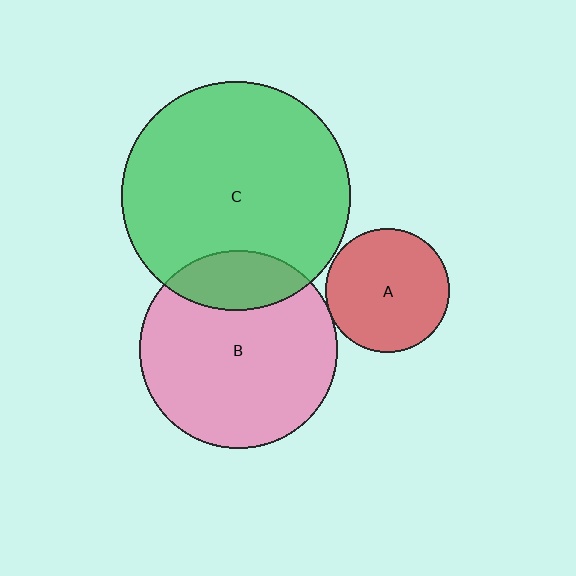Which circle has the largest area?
Circle C (green).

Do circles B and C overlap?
Yes.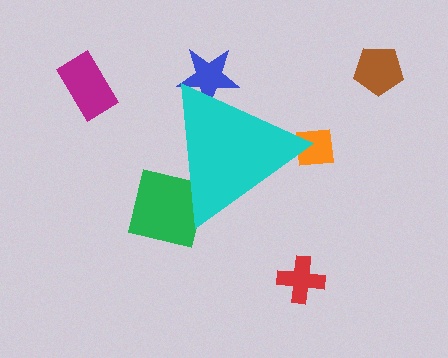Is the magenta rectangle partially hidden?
No, the magenta rectangle is fully visible.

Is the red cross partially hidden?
No, the red cross is fully visible.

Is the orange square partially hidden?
Yes, the orange square is partially hidden behind the cyan triangle.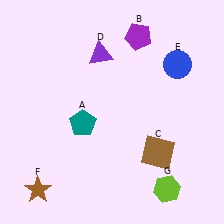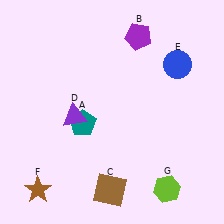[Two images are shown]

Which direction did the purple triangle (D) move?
The purple triangle (D) moved down.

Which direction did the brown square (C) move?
The brown square (C) moved left.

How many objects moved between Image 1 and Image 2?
2 objects moved between the two images.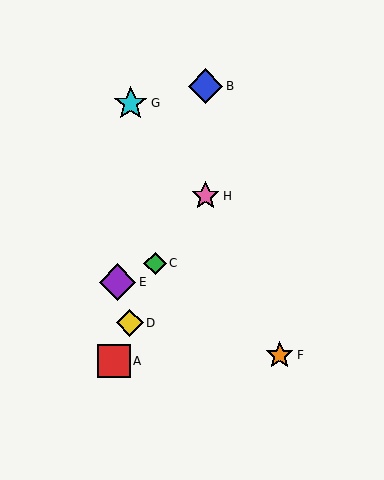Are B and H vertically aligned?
Yes, both are at x≈206.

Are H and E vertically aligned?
No, H is at x≈206 and E is at x≈117.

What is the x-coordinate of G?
Object G is at x≈131.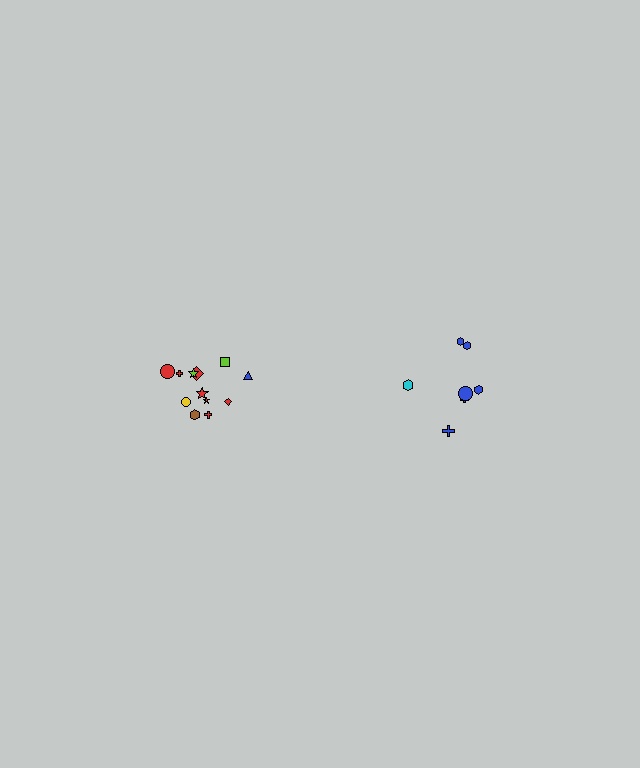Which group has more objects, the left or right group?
The left group.